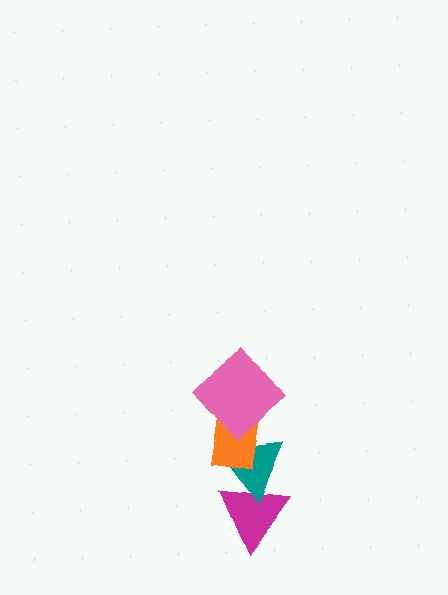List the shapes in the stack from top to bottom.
From top to bottom: the pink diamond, the orange rectangle, the teal triangle, the magenta triangle.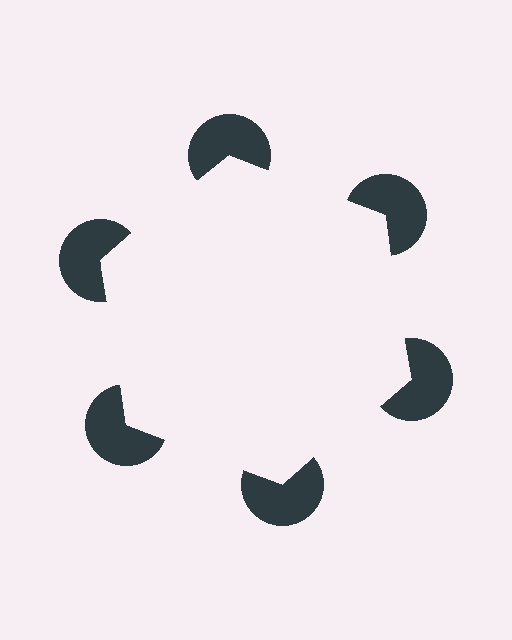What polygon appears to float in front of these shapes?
An illusory hexagon — its edges are inferred from the aligned wedge cuts in the pac-man discs, not physically drawn.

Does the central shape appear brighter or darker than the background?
It typically appears slightly brighter than the background, even though no actual brightness change is drawn.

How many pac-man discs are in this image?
There are 6 — one at each vertex of the illusory hexagon.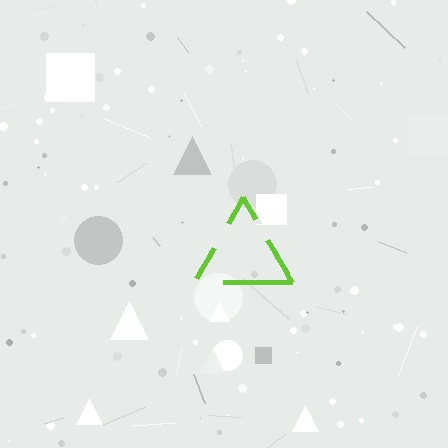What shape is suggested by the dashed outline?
The dashed outline suggests a triangle.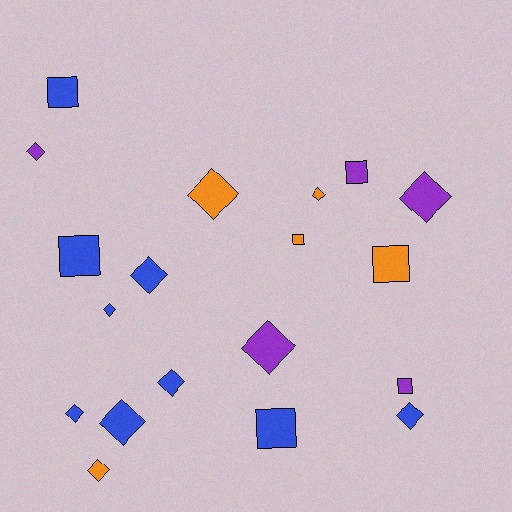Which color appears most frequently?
Blue, with 9 objects.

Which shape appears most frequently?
Diamond, with 12 objects.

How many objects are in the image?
There are 19 objects.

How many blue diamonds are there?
There are 6 blue diamonds.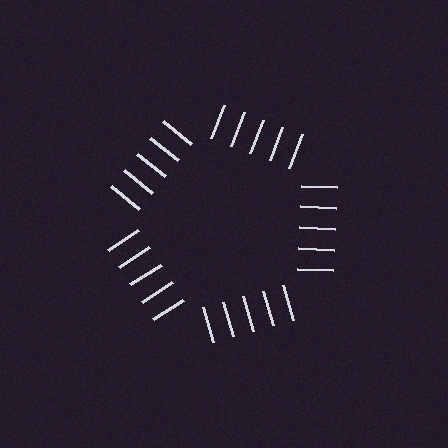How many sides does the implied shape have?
5 sides — the line-ends trace a pentagon.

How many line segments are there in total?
25 — 5 along each of the 5 edges.